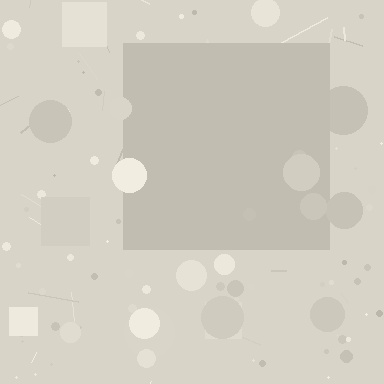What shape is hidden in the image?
A square is hidden in the image.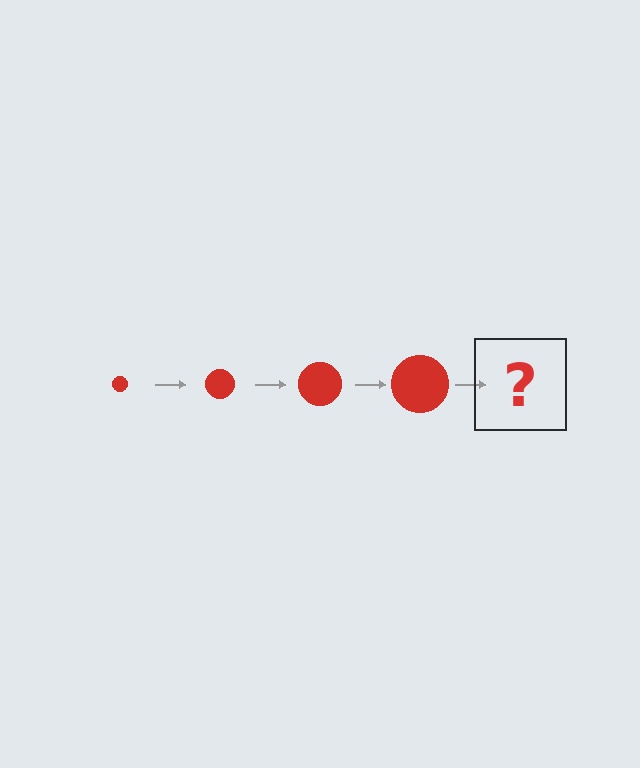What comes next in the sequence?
The next element should be a red circle, larger than the previous one.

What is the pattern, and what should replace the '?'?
The pattern is that the circle gets progressively larger each step. The '?' should be a red circle, larger than the previous one.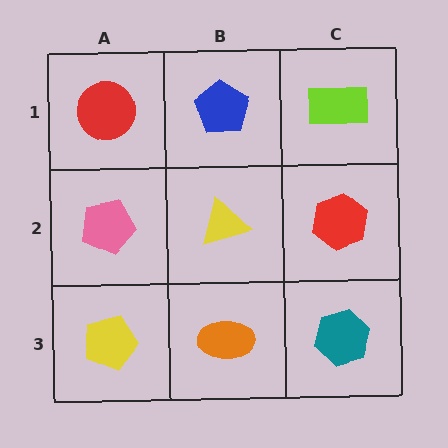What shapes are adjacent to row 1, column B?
A yellow triangle (row 2, column B), a red circle (row 1, column A), a lime rectangle (row 1, column C).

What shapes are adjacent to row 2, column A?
A red circle (row 1, column A), a yellow pentagon (row 3, column A), a yellow triangle (row 2, column B).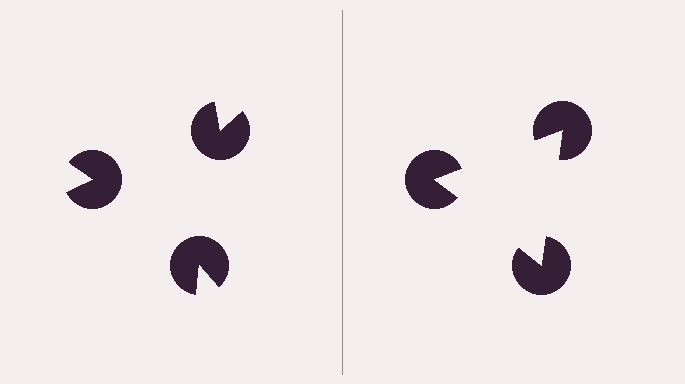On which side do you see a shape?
An illusory triangle appears on the right side. On the left side the wedge cuts are rotated, so no coherent shape forms.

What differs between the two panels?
The pac-man discs are positioned identically on both sides; only the wedge orientations differ. On the right they align to a triangle; on the left they are misaligned.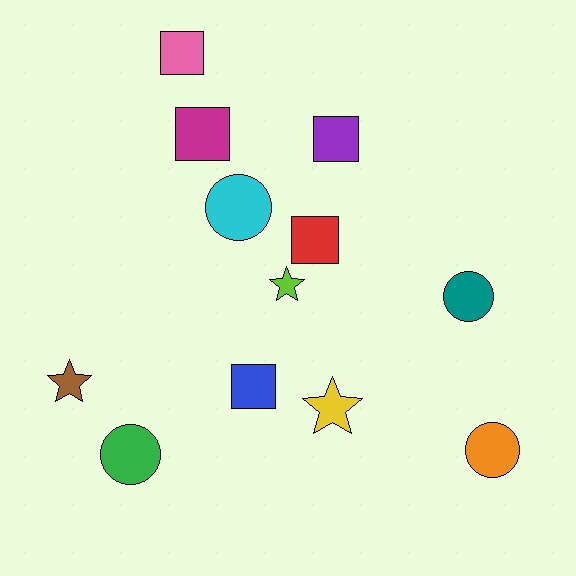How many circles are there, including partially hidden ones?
There are 4 circles.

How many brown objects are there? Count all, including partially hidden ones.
There is 1 brown object.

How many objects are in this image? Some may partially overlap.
There are 12 objects.